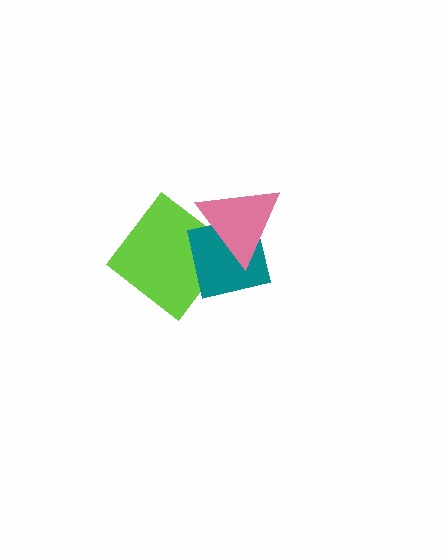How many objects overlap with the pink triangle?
2 objects overlap with the pink triangle.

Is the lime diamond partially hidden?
Yes, it is partially covered by another shape.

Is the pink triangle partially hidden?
No, no other shape covers it.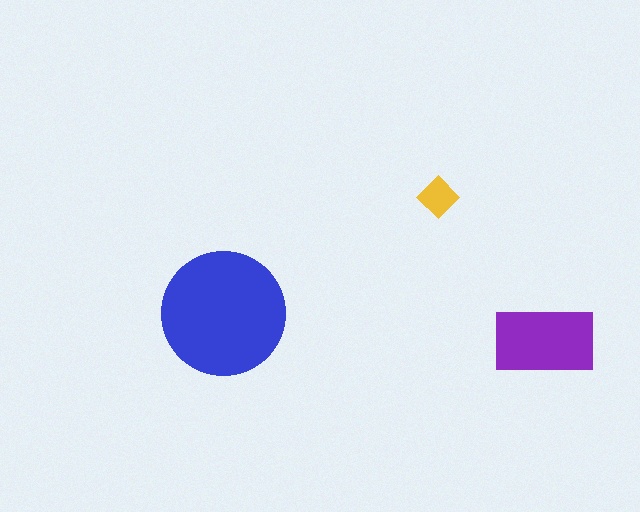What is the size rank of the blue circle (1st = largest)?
1st.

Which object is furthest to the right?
The purple rectangle is rightmost.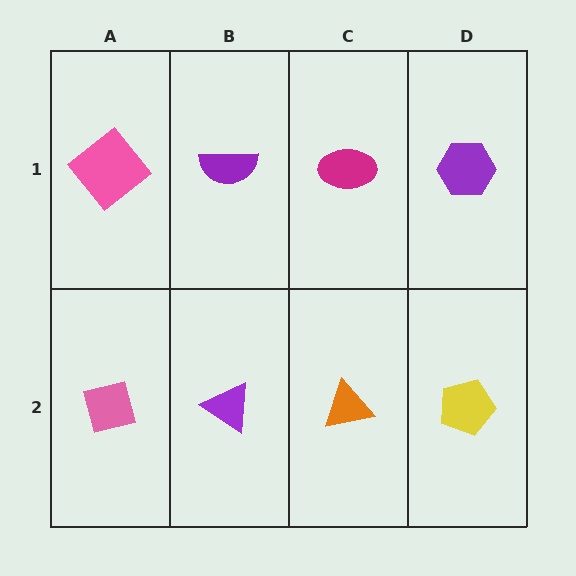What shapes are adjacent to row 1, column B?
A purple triangle (row 2, column B), a pink diamond (row 1, column A), a magenta ellipse (row 1, column C).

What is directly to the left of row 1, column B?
A pink diamond.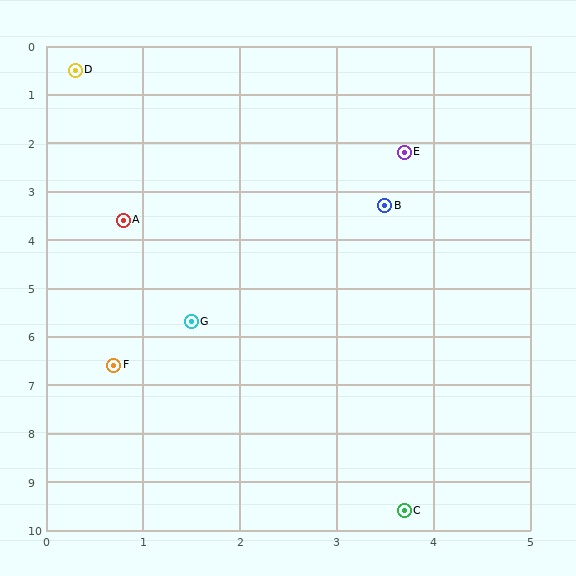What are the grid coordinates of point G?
Point G is at approximately (1.5, 5.7).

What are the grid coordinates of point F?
Point F is at approximately (0.7, 6.6).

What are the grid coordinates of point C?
Point C is at approximately (3.7, 9.6).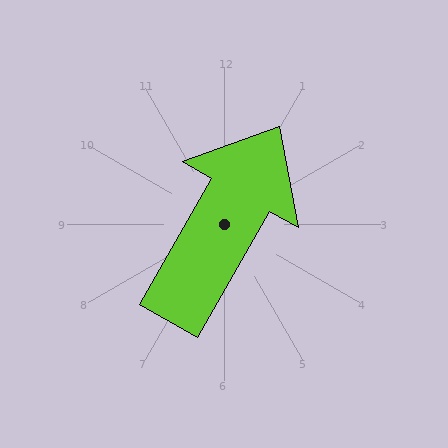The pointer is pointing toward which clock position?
Roughly 1 o'clock.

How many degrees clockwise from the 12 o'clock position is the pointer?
Approximately 30 degrees.